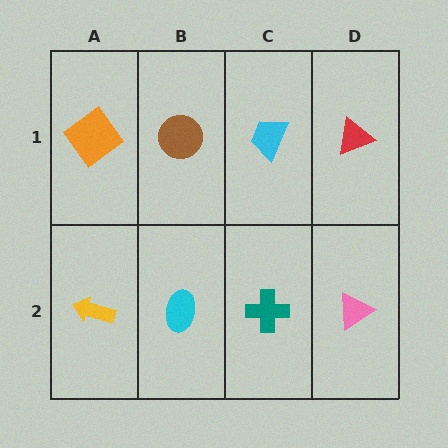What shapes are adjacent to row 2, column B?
A brown circle (row 1, column B), a yellow arrow (row 2, column A), a teal cross (row 2, column C).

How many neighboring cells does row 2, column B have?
3.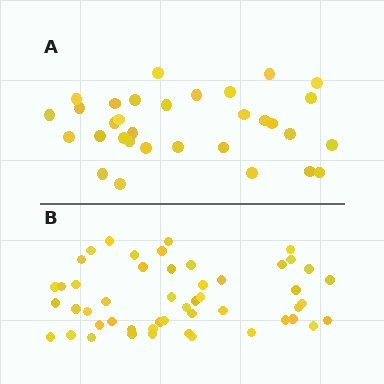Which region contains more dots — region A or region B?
Region B (the bottom region) has more dots.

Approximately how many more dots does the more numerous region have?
Region B has approximately 20 more dots than region A.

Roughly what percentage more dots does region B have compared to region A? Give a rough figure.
About 55% more.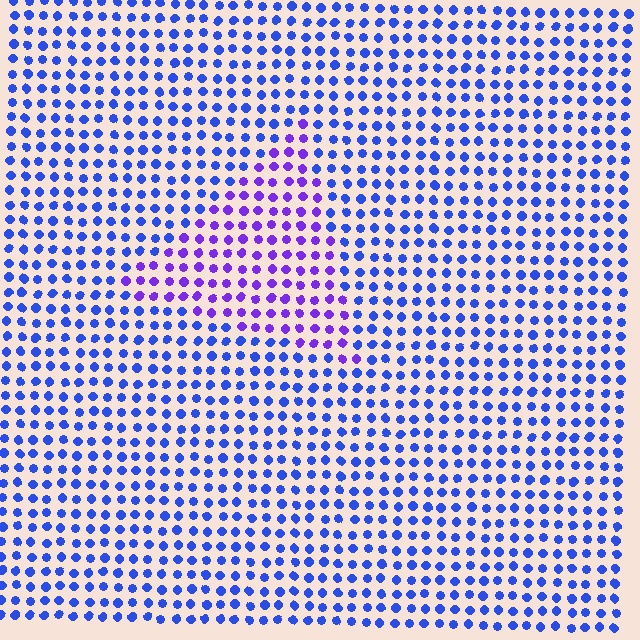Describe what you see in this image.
The image is filled with small blue elements in a uniform arrangement. A triangle-shaped region is visible where the elements are tinted to a slightly different hue, forming a subtle color boundary.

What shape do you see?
I see a triangle.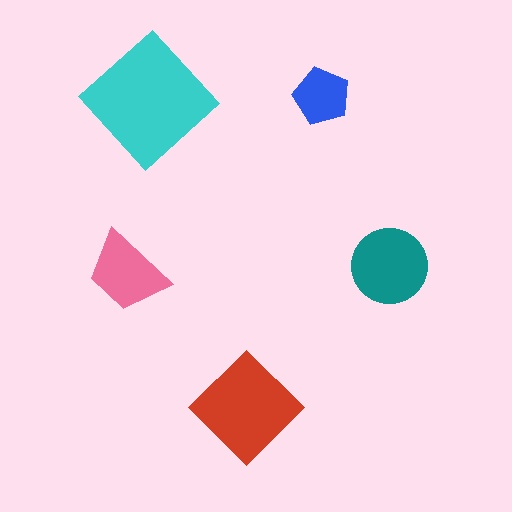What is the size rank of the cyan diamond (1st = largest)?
1st.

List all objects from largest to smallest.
The cyan diamond, the red diamond, the teal circle, the pink trapezoid, the blue pentagon.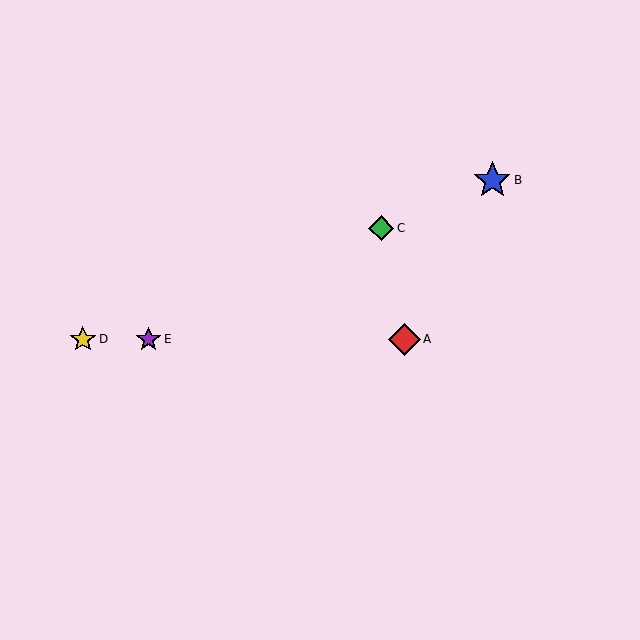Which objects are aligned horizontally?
Objects A, D, E are aligned horizontally.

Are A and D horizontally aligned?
Yes, both are at y≈339.